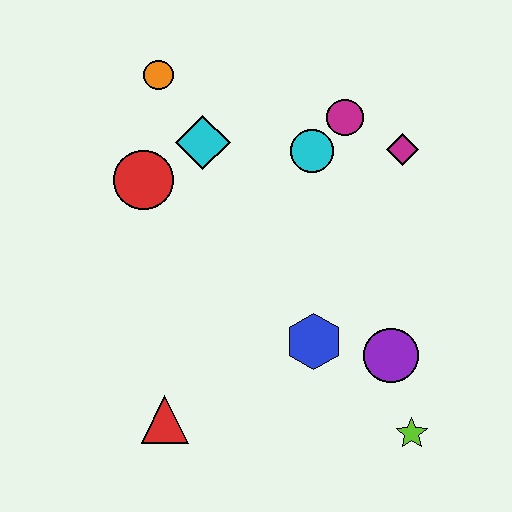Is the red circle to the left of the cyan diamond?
Yes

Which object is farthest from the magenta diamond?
The red triangle is farthest from the magenta diamond.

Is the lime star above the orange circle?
No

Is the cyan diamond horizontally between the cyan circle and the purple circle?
No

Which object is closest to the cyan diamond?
The red circle is closest to the cyan diamond.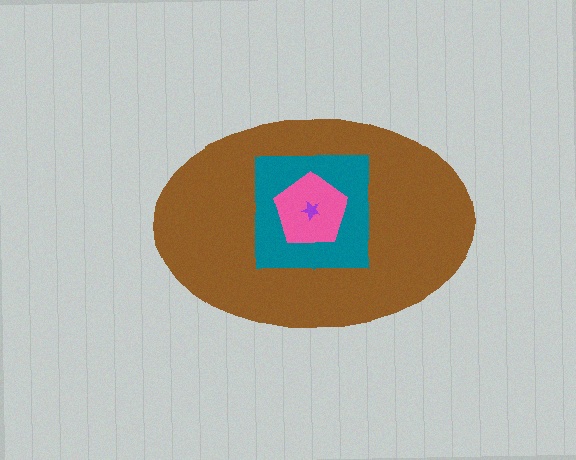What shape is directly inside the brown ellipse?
The teal square.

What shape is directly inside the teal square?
The pink pentagon.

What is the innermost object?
The purple star.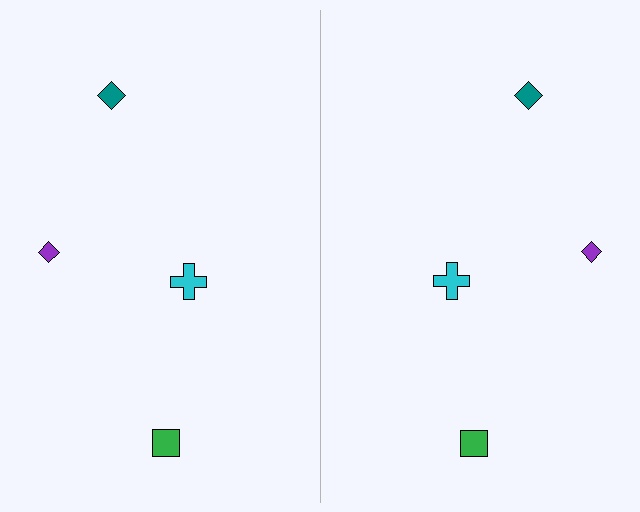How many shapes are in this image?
There are 8 shapes in this image.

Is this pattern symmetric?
Yes, this pattern has bilateral (reflection) symmetry.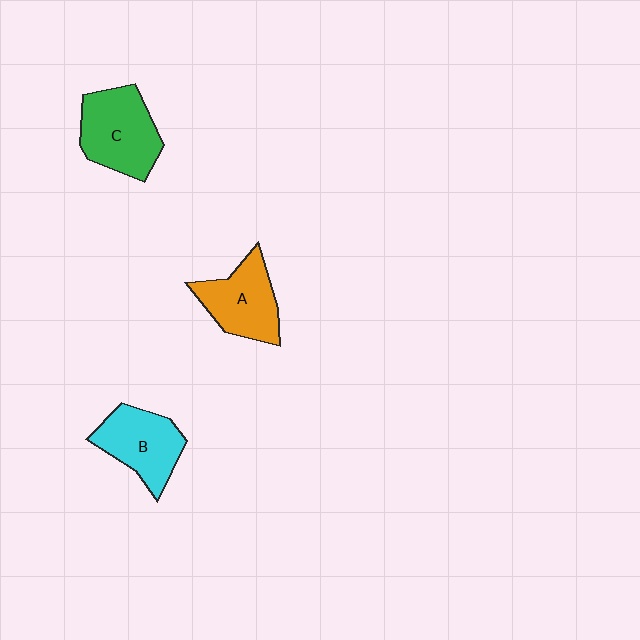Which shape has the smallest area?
Shape A (orange).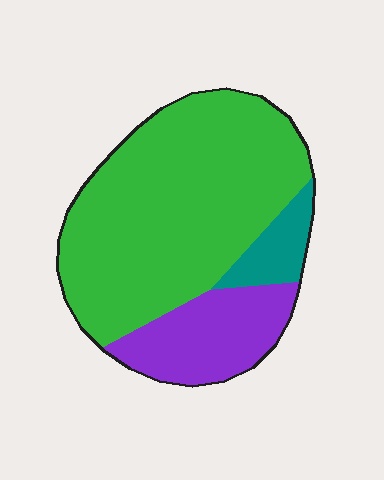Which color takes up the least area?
Teal, at roughly 10%.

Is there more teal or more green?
Green.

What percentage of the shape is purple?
Purple covers roughly 20% of the shape.